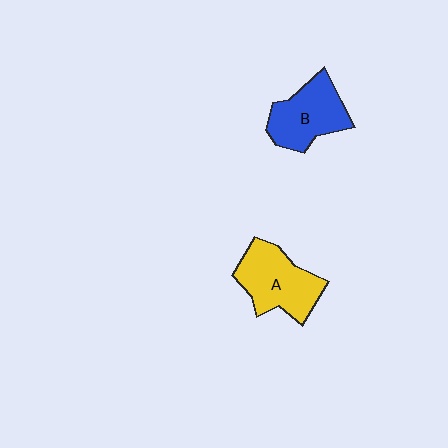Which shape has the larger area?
Shape A (yellow).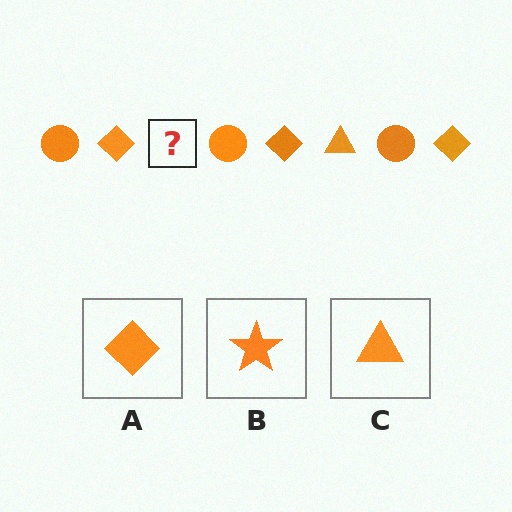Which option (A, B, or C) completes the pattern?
C.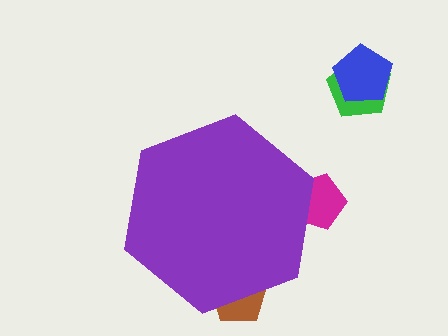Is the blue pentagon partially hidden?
No, the blue pentagon is fully visible.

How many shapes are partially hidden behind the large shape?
2 shapes are partially hidden.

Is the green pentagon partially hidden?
No, the green pentagon is fully visible.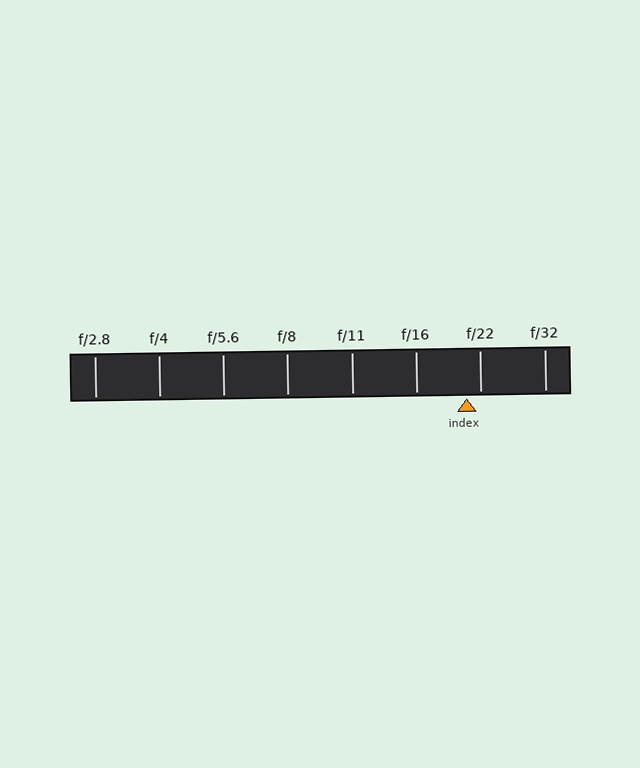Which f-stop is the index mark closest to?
The index mark is closest to f/22.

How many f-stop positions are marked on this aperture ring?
There are 8 f-stop positions marked.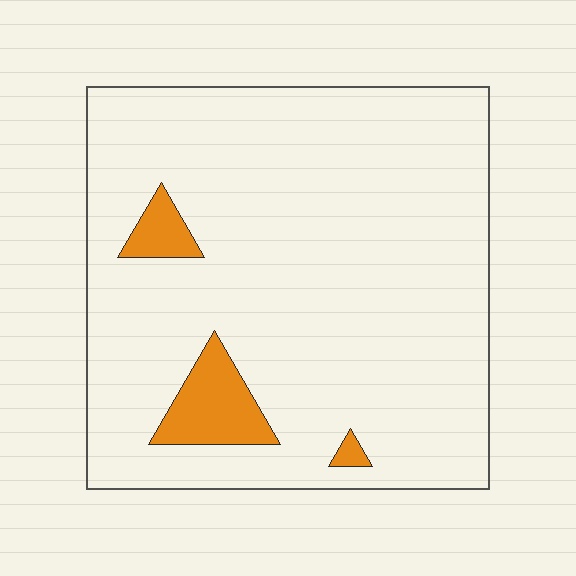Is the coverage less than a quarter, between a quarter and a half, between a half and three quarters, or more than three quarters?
Less than a quarter.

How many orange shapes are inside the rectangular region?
3.